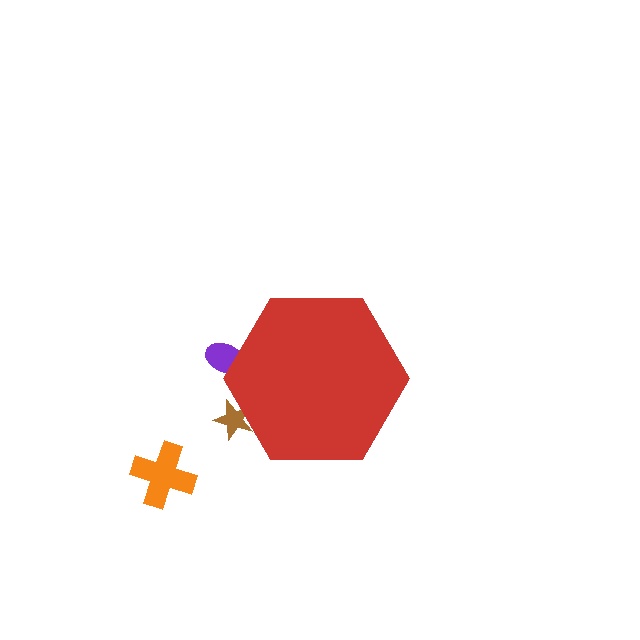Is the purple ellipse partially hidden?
Yes, the purple ellipse is partially hidden behind the red hexagon.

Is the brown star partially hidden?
Yes, the brown star is partially hidden behind the red hexagon.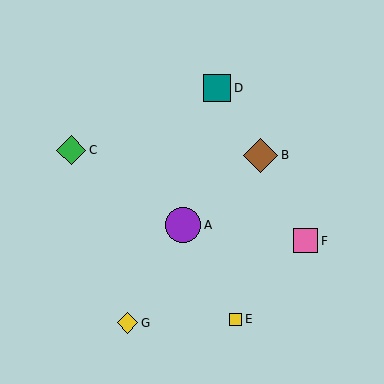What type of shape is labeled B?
Shape B is a brown diamond.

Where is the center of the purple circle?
The center of the purple circle is at (183, 225).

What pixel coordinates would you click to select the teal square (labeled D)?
Click at (217, 88) to select the teal square D.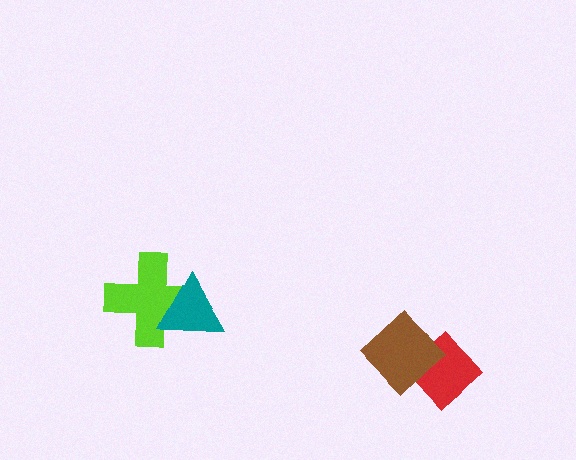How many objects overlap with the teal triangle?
1 object overlaps with the teal triangle.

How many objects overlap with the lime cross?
1 object overlaps with the lime cross.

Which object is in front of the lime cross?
The teal triangle is in front of the lime cross.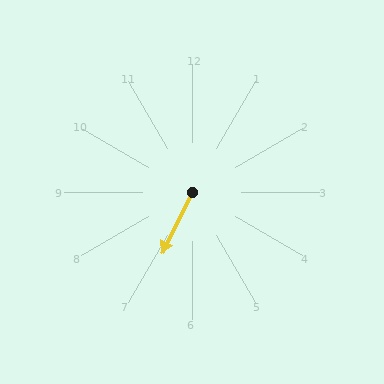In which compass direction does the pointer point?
Southwest.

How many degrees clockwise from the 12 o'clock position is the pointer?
Approximately 207 degrees.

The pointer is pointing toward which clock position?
Roughly 7 o'clock.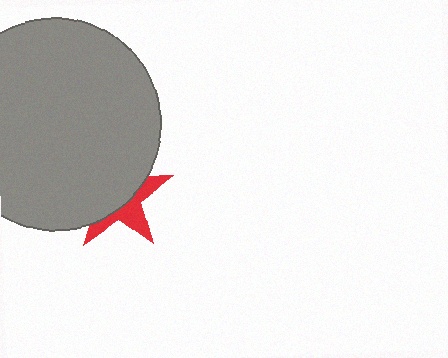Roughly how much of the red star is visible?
A small part of it is visible (roughly 38%).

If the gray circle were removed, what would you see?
You would see the complete red star.